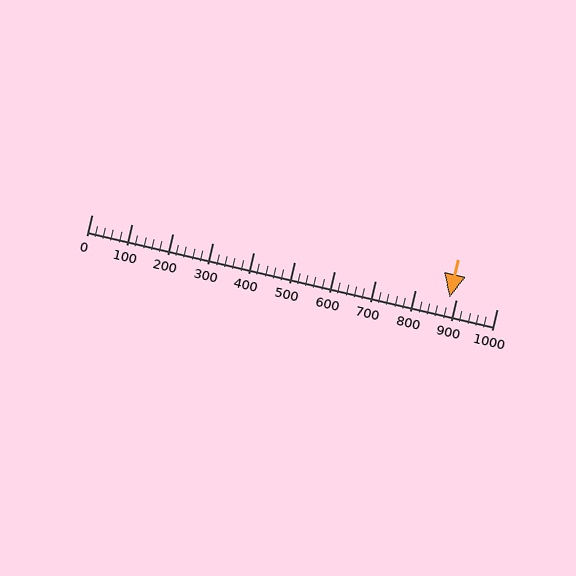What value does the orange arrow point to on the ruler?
The orange arrow points to approximately 884.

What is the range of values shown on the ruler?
The ruler shows values from 0 to 1000.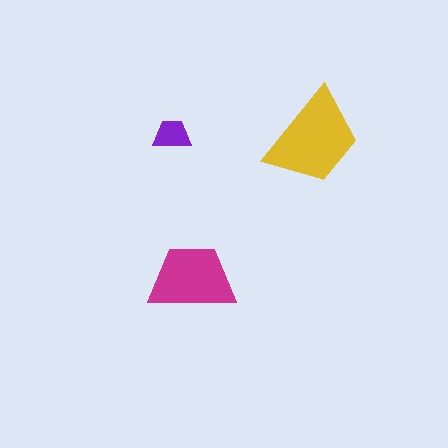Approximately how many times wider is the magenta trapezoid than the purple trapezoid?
About 2.5 times wider.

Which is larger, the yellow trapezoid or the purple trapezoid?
The yellow one.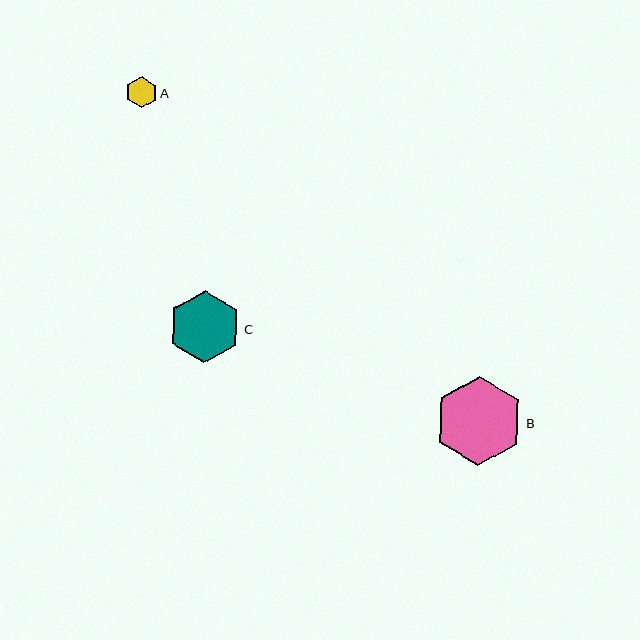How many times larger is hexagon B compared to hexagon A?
Hexagon B is approximately 2.8 times the size of hexagon A.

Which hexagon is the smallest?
Hexagon A is the smallest with a size of approximately 31 pixels.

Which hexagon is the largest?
Hexagon B is the largest with a size of approximately 89 pixels.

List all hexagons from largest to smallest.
From largest to smallest: B, C, A.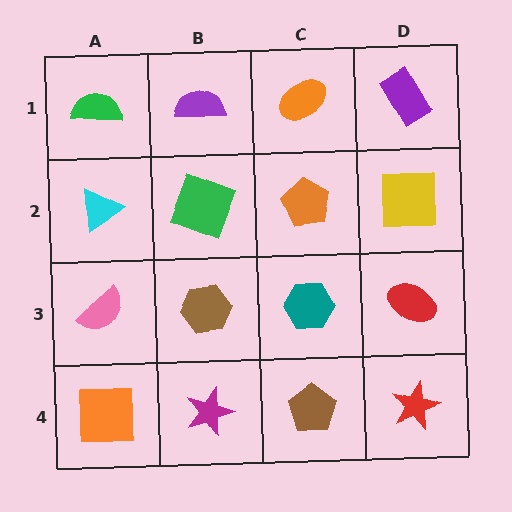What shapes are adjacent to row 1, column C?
An orange pentagon (row 2, column C), a purple semicircle (row 1, column B), a purple rectangle (row 1, column D).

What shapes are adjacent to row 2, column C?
An orange ellipse (row 1, column C), a teal hexagon (row 3, column C), a green square (row 2, column B), a yellow square (row 2, column D).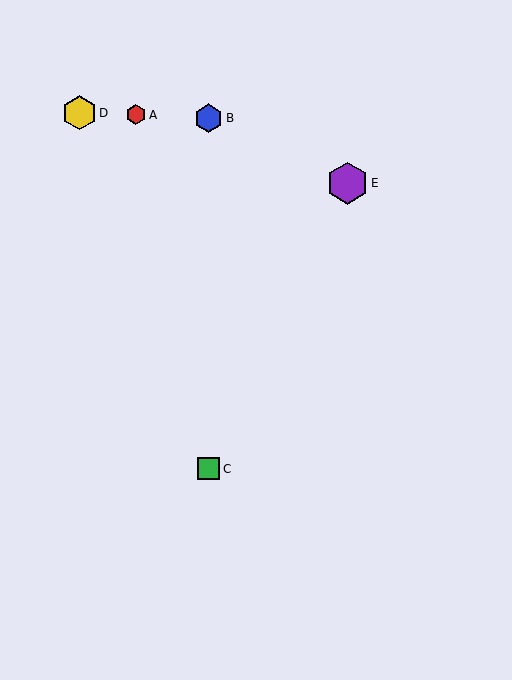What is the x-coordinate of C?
Object C is at x≈209.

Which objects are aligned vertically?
Objects B, C are aligned vertically.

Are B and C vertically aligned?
Yes, both are at x≈209.